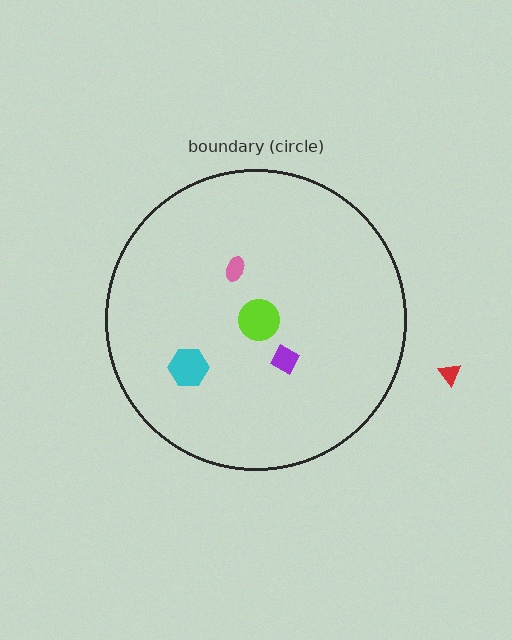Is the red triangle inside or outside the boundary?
Outside.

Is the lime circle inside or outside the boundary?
Inside.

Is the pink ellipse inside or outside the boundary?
Inside.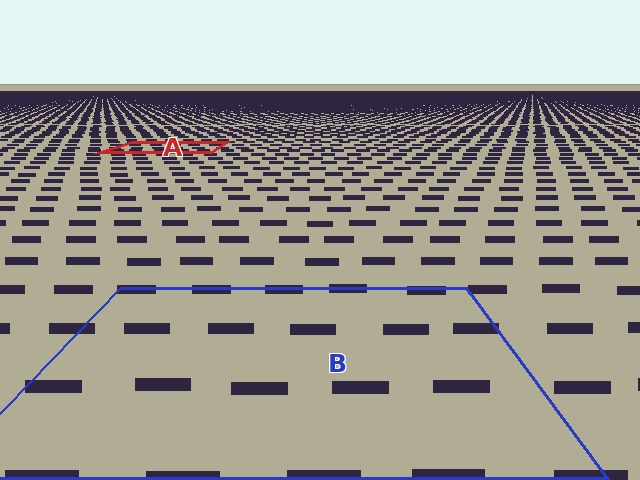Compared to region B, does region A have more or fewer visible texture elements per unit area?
Region A has more texture elements per unit area — they are packed more densely because it is farther away.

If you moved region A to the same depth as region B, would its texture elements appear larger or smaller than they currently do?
They would appear larger. At a closer depth, the same texture elements are projected at a bigger on-screen size.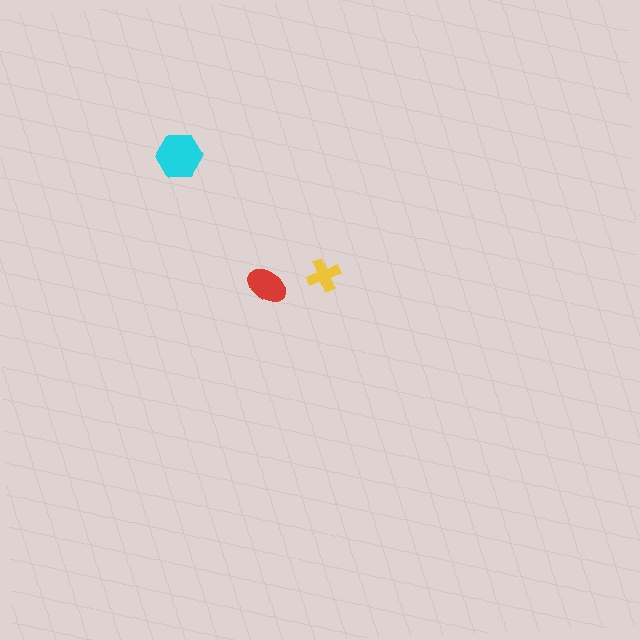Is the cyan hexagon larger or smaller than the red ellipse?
Larger.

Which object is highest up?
The cyan hexagon is topmost.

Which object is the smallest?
The yellow cross.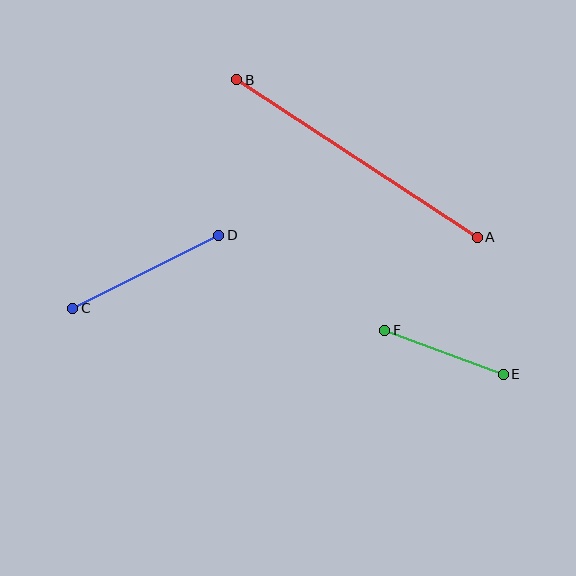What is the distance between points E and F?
The distance is approximately 126 pixels.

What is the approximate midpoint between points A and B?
The midpoint is at approximately (357, 158) pixels.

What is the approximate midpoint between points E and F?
The midpoint is at approximately (444, 352) pixels.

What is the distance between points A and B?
The distance is approximately 288 pixels.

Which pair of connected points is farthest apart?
Points A and B are farthest apart.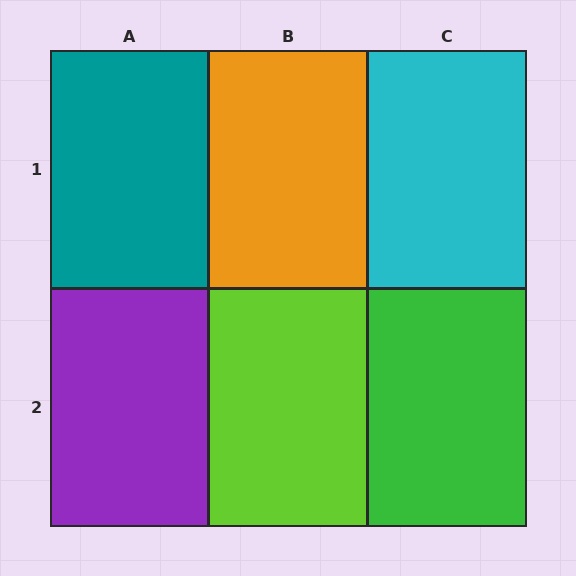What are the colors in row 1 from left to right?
Teal, orange, cyan.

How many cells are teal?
1 cell is teal.